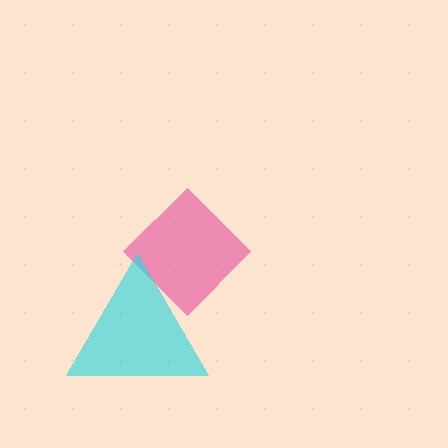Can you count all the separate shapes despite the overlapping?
Yes, there are 2 separate shapes.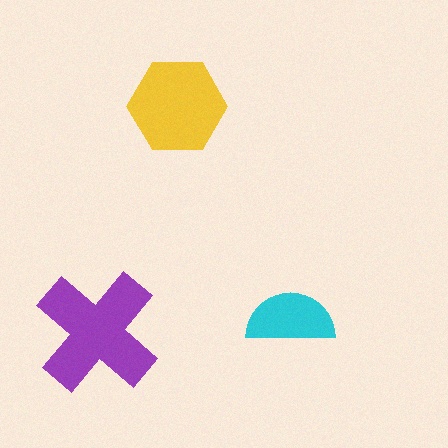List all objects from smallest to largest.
The cyan semicircle, the yellow hexagon, the purple cross.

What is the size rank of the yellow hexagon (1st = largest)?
2nd.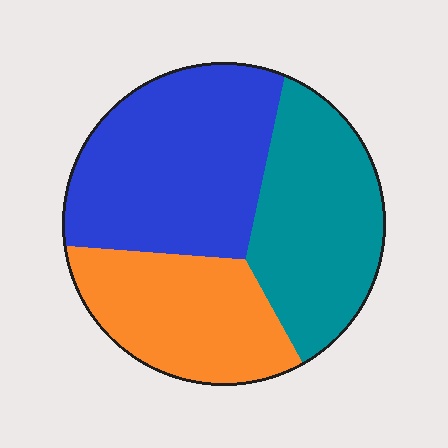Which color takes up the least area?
Orange, at roughly 25%.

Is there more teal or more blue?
Blue.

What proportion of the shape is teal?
Teal covers about 30% of the shape.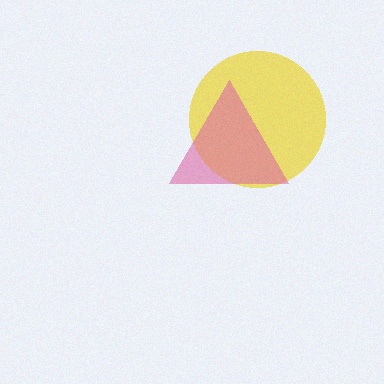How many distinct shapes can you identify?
There are 2 distinct shapes: a yellow circle, a pink triangle.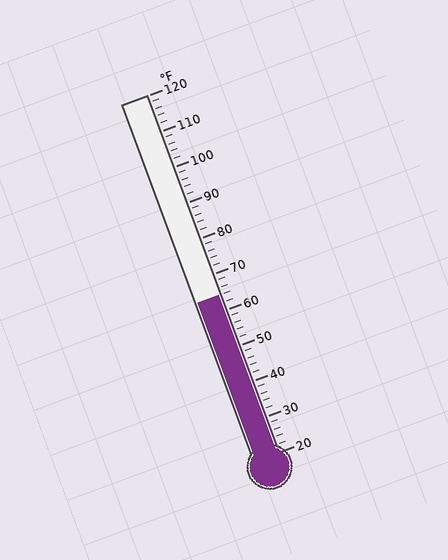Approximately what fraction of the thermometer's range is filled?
The thermometer is filled to approximately 45% of its range.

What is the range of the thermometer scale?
The thermometer scale ranges from 20°F to 120°F.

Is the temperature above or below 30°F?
The temperature is above 30°F.